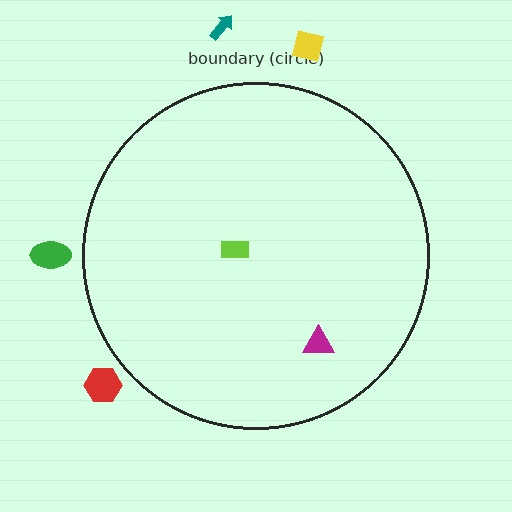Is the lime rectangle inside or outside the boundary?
Inside.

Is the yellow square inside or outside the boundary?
Outside.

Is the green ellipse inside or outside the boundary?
Outside.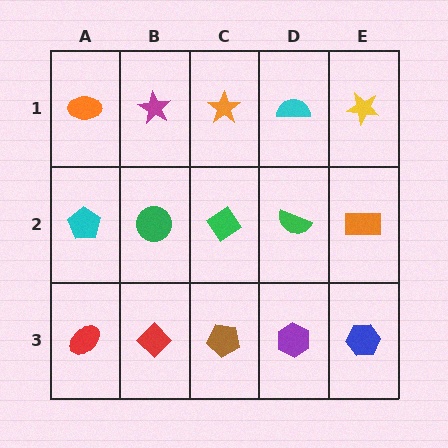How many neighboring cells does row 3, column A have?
2.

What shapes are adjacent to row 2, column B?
A magenta star (row 1, column B), a red diamond (row 3, column B), a cyan pentagon (row 2, column A), a green diamond (row 2, column C).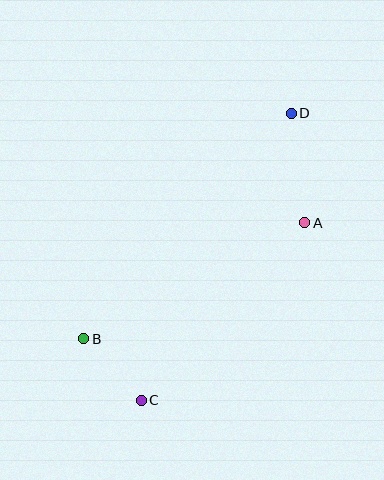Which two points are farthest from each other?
Points C and D are farthest from each other.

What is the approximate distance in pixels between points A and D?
The distance between A and D is approximately 110 pixels.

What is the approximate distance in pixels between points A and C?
The distance between A and C is approximately 241 pixels.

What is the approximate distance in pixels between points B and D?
The distance between B and D is approximately 307 pixels.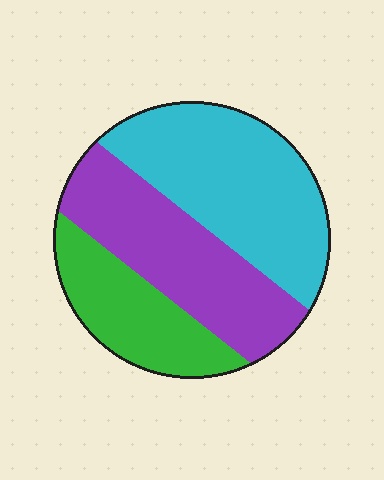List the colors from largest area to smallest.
From largest to smallest: cyan, purple, green.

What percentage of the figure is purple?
Purple covers around 35% of the figure.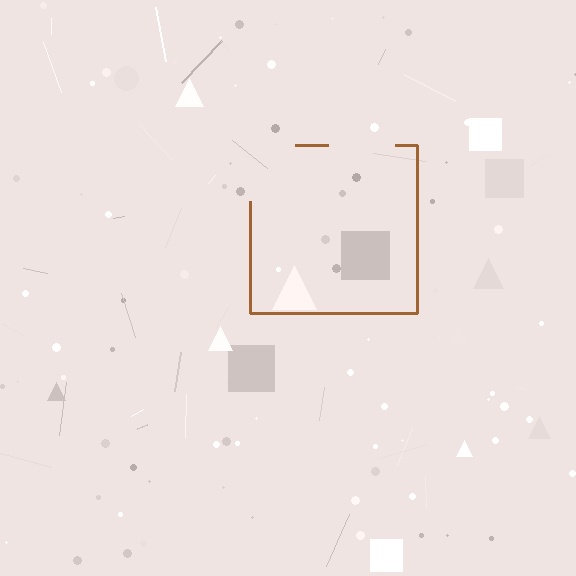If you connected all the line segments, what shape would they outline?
They would outline a square.